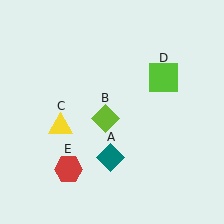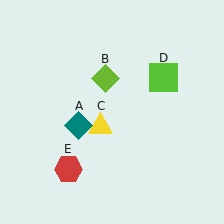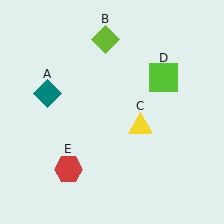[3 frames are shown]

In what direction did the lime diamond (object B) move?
The lime diamond (object B) moved up.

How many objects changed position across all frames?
3 objects changed position: teal diamond (object A), lime diamond (object B), yellow triangle (object C).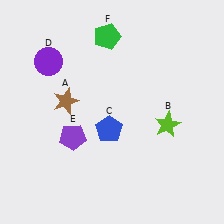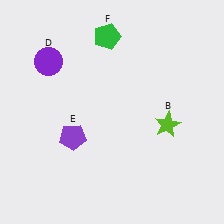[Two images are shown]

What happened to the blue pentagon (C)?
The blue pentagon (C) was removed in Image 2. It was in the bottom-left area of Image 1.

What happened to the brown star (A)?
The brown star (A) was removed in Image 2. It was in the top-left area of Image 1.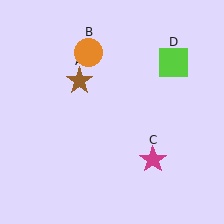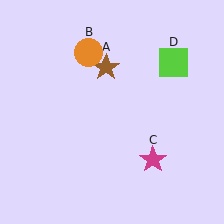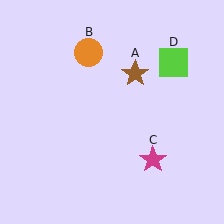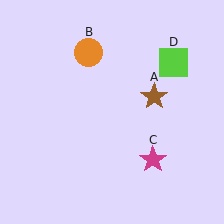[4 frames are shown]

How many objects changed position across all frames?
1 object changed position: brown star (object A).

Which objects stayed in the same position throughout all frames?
Orange circle (object B) and magenta star (object C) and lime square (object D) remained stationary.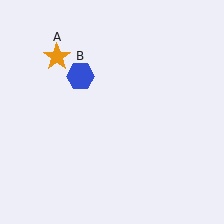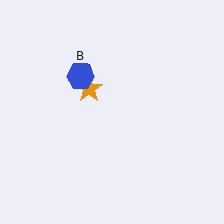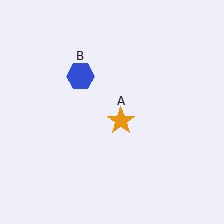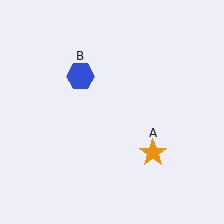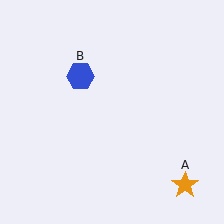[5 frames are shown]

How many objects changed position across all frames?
1 object changed position: orange star (object A).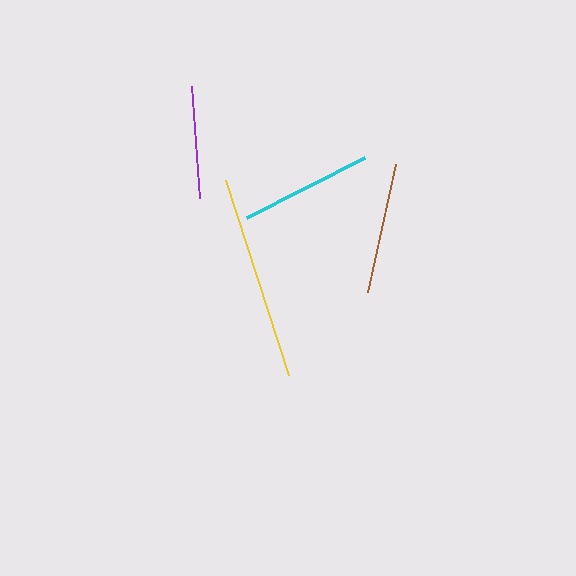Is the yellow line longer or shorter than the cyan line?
The yellow line is longer than the cyan line.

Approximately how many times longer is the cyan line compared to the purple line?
The cyan line is approximately 1.2 times the length of the purple line.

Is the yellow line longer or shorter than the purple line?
The yellow line is longer than the purple line.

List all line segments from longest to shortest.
From longest to shortest: yellow, cyan, brown, purple.